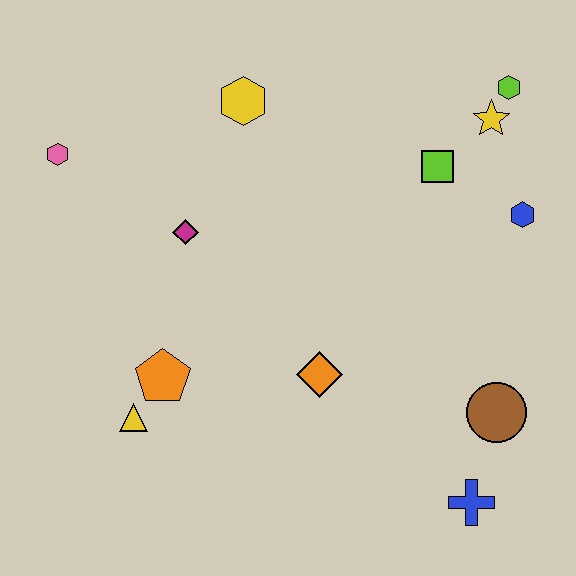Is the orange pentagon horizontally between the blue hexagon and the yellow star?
No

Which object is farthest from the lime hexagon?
The yellow triangle is farthest from the lime hexagon.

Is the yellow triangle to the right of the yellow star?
No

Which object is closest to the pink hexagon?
The magenta diamond is closest to the pink hexagon.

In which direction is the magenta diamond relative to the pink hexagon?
The magenta diamond is to the right of the pink hexagon.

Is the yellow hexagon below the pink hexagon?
No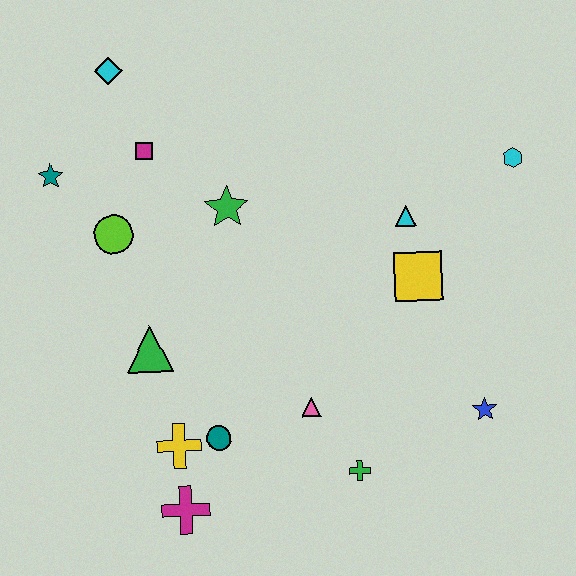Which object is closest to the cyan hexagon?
The cyan triangle is closest to the cyan hexagon.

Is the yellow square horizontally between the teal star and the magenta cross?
No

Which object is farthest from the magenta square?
The blue star is farthest from the magenta square.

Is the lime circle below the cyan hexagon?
Yes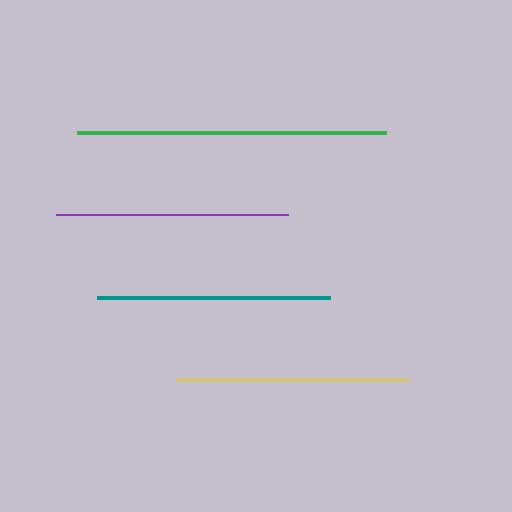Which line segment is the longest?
The green line is the longest at approximately 309 pixels.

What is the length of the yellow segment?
The yellow segment is approximately 233 pixels long.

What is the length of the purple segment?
The purple segment is approximately 232 pixels long.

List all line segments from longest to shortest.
From longest to shortest: green, yellow, teal, purple.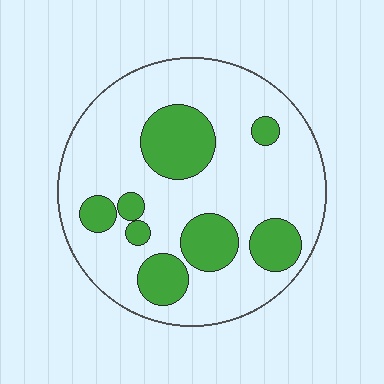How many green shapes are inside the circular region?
8.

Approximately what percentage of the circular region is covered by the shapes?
Approximately 25%.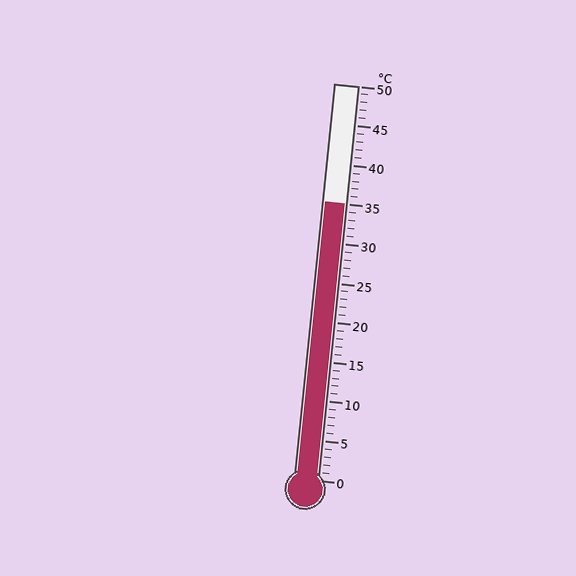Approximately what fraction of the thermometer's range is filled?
The thermometer is filled to approximately 70% of its range.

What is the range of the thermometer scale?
The thermometer scale ranges from 0°C to 50°C.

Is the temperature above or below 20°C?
The temperature is above 20°C.